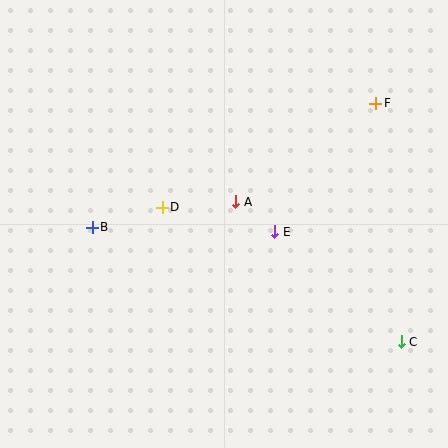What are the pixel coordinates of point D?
Point D is at (162, 207).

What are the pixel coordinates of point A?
Point A is at (236, 202).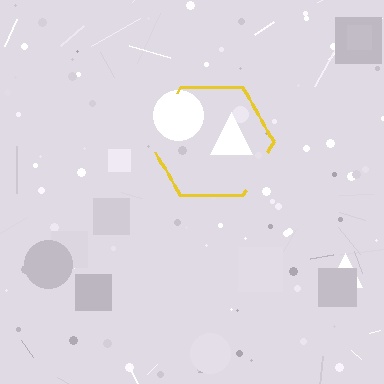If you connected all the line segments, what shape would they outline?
They would outline a hexagon.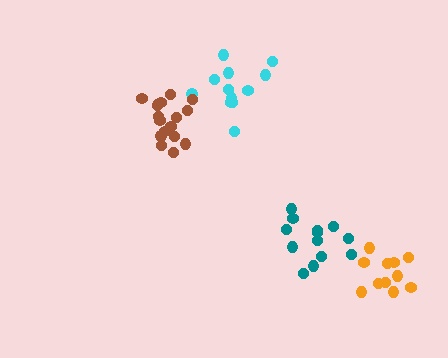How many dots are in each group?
Group 1: 12 dots, Group 2: 17 dots, Group 3: 13 dots, Group 4: 11 dots (53 total).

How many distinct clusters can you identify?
There are 4 distinct clusters.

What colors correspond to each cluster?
The clusters are colored: cyan, brown, teal, orange.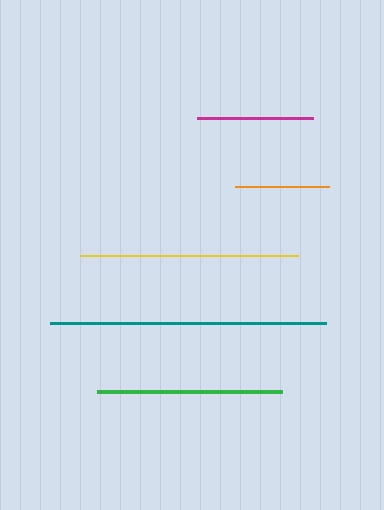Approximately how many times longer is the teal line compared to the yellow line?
The teal line is approximately 1.3 times the length of the yellow line.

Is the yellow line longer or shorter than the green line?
The yellow line is longer than the green line.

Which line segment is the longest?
The teal line is the longest at approximately 277 pixels.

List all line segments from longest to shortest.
From longest to shortest: teal, yellow, green, magenta, orange.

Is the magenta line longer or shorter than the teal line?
The teal line is longer than the magenta line.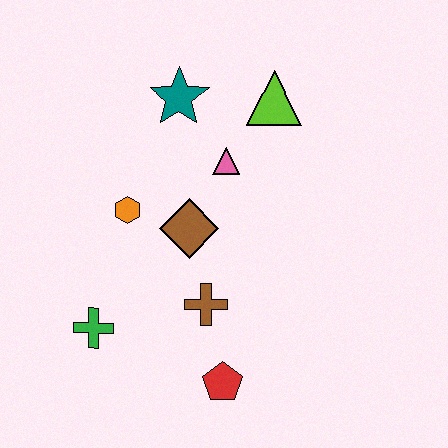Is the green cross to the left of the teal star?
Yes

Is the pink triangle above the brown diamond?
Yes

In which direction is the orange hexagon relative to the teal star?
The orange hexagon is below the teal star.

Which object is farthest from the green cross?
The lime triangle is farthest from the green cross.